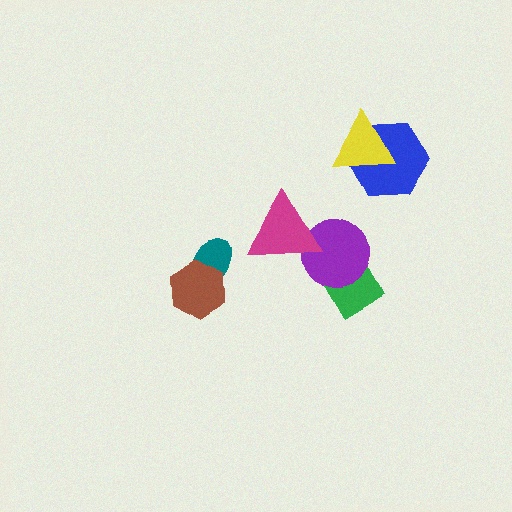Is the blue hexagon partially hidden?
Yes, it is partially covered by another shape.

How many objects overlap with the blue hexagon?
1 object overlaps with the blue hexagon.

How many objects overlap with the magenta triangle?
1 object overlaps with the magenta triangle.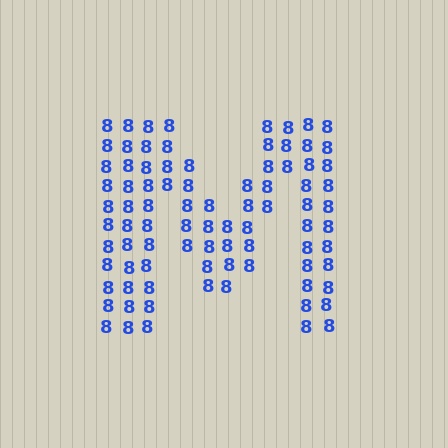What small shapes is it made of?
It is made of small digit 8's.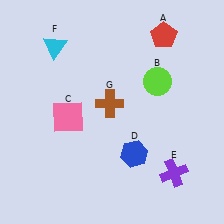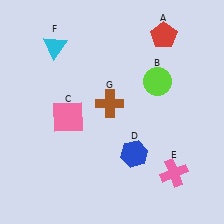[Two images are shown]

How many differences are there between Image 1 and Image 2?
There is 1 difference between the two images.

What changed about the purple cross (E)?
In Image 1, E is purple. In Image 2, it changed to pink.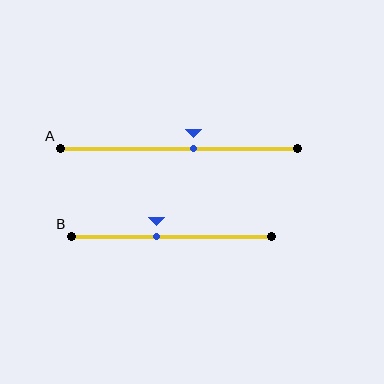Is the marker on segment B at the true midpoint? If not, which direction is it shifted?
No, the marker on segment B is shifted to the left by about 7% of the segment length.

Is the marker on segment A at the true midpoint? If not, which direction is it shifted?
No, the marker on segment A is shifted to the right by about 6% of the segment length.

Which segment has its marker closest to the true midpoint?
Segment A has its marker closest to the true midpoint.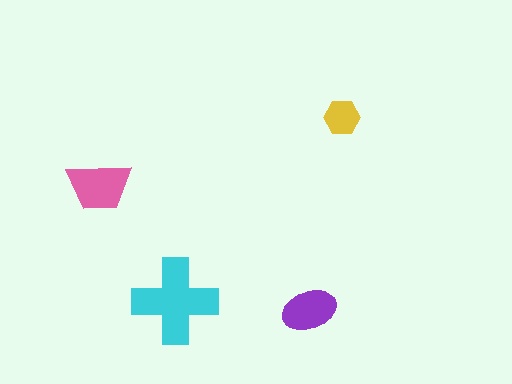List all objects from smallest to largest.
The yellow hexagon, the purple ellipse, the pink trapezoid, the cyan cross.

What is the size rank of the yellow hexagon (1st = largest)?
4th.